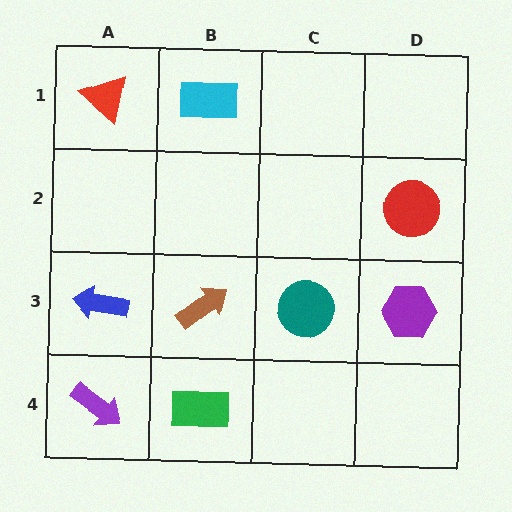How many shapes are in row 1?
2 shapes.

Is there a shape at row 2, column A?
No, that cell is empty.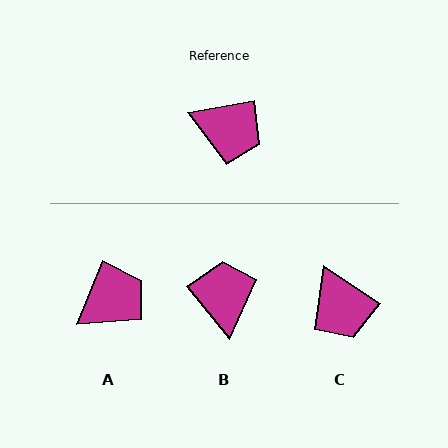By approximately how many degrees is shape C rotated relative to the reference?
Approximately 44 degrees clockwise.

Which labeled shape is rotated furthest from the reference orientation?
B, about 119 degrees away.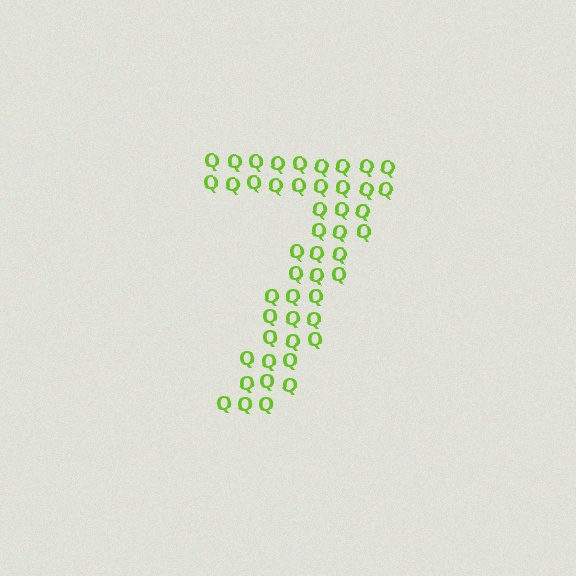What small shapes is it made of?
It is made of small letter Q's.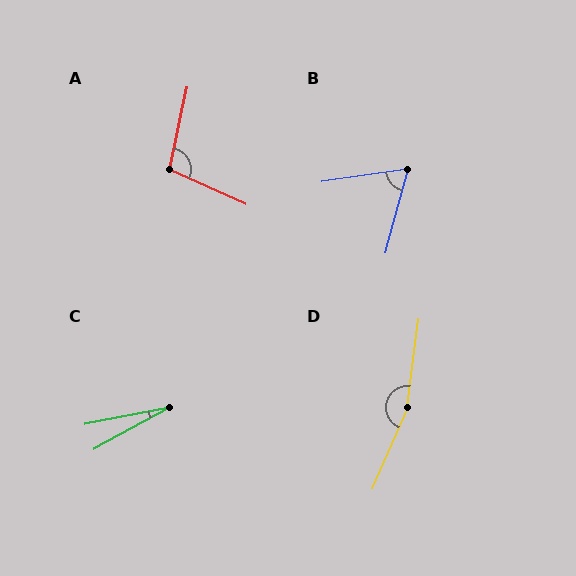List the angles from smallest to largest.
C (18°), B (67°), A (102°), D (164°).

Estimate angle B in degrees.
Approximately 67 degrees.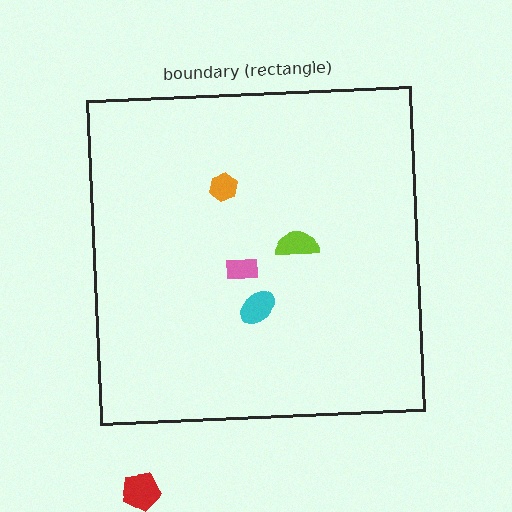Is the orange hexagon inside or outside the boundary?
Inside.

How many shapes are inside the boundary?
4 inside, 1 outside.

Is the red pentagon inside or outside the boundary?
Outside.